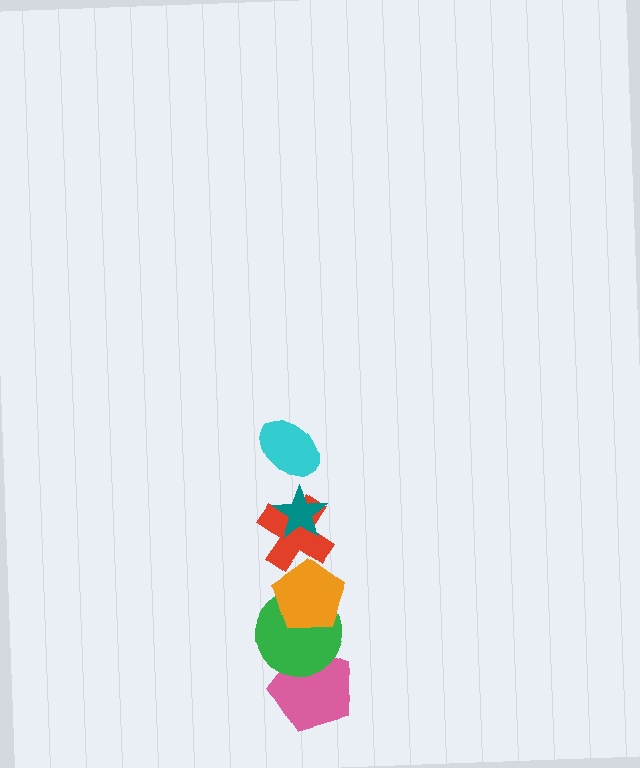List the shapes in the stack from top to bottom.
From top to bottom: the cyan ellipse, the teal star, the red cross, the orange pentagon, the green circle, the pink pentagon.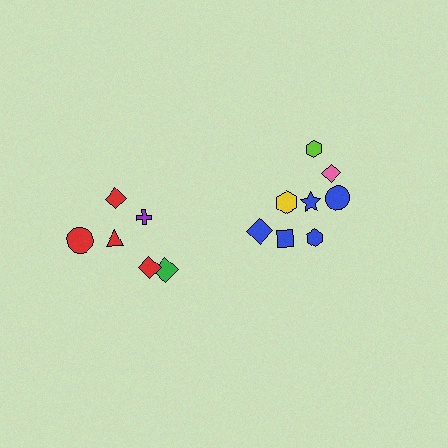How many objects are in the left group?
There are 6 objects.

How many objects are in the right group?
There are 8 objects.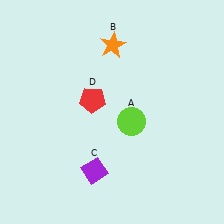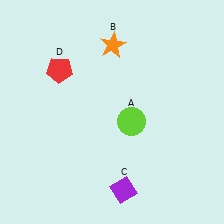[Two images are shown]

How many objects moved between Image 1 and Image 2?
2 objects moved between the two images.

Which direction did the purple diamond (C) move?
The purple diamond (C) moved right.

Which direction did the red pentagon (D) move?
The red pentagon (D) moved left.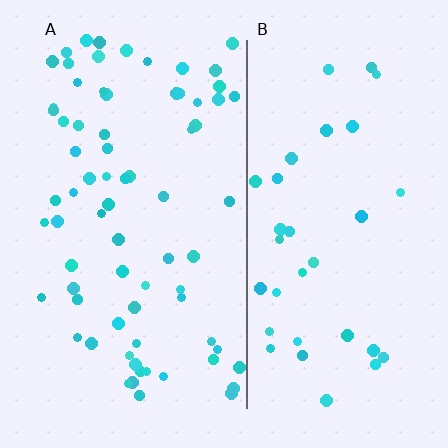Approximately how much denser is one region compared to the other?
Approximately 2.1× — region A over region B.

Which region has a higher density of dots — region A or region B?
A (the left).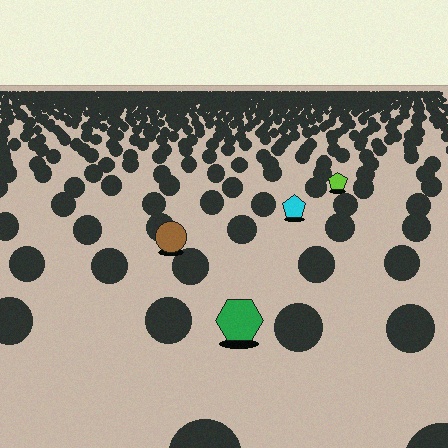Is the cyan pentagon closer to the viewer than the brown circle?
No. The brown circle is closer — you can tell from the texture gradient: the ground texture is coarser near it.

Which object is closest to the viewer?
The green hexagon is closest. The texture marks near it are larger and more spread out.